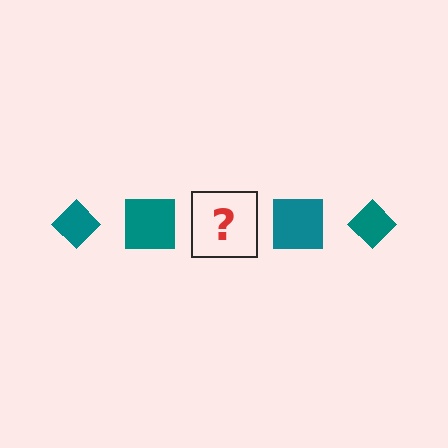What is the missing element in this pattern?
The missing element is a teal diamond.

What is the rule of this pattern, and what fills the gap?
The rule is that the pattern cycles through diamond, square shapes in teal. The gap should be filled with a teal diamond.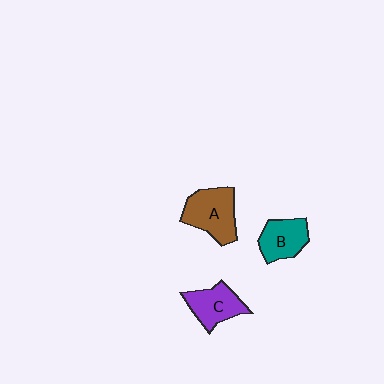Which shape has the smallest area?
Shape B (teal).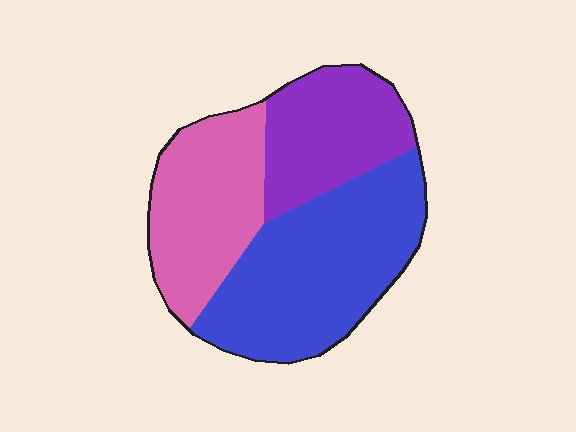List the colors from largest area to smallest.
From largest to smallest: blue, pink, purple.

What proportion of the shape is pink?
Pink covers 30% of the shape.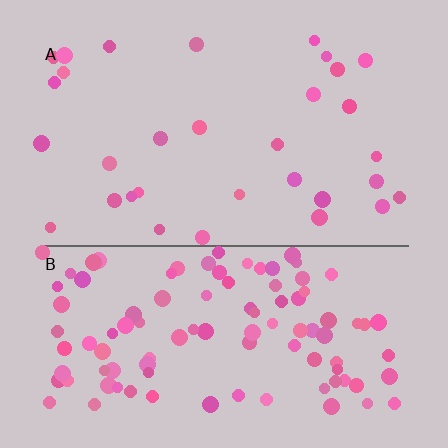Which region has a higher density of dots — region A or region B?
B (the bottom).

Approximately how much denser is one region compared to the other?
Approximately 3.2× — region B over region A.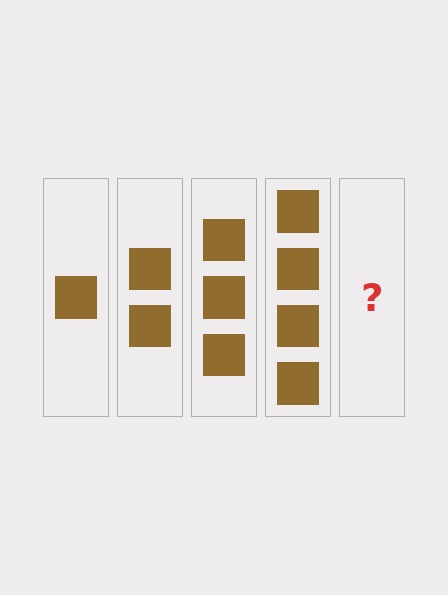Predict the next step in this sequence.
The next step is 5 squares.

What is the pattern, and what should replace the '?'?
The pattern is that each step adds one more square. The '?' should be 5 squares.